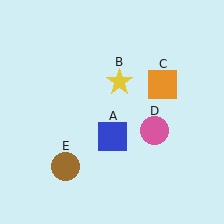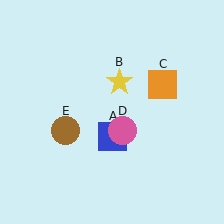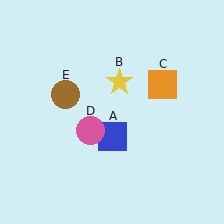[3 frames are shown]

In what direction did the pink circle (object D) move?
The pink circle (object D) moved left.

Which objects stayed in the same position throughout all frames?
Blue square (object A) and yellow star (object B) and orange square (object C) remained stationary.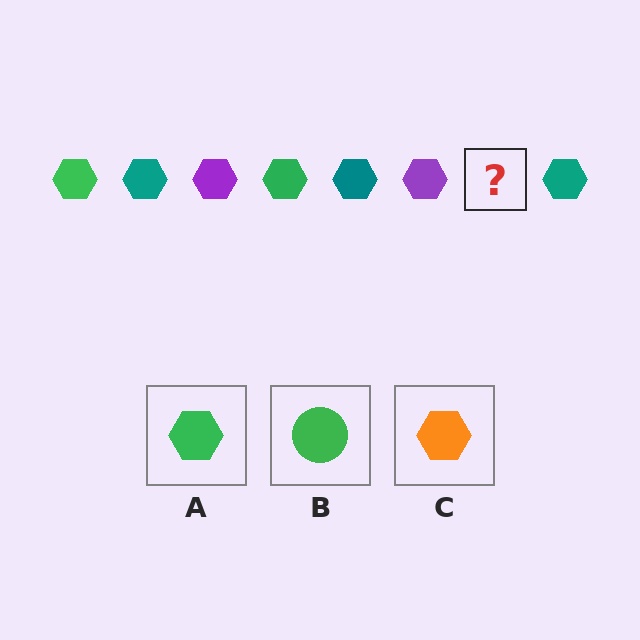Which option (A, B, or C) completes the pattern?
A.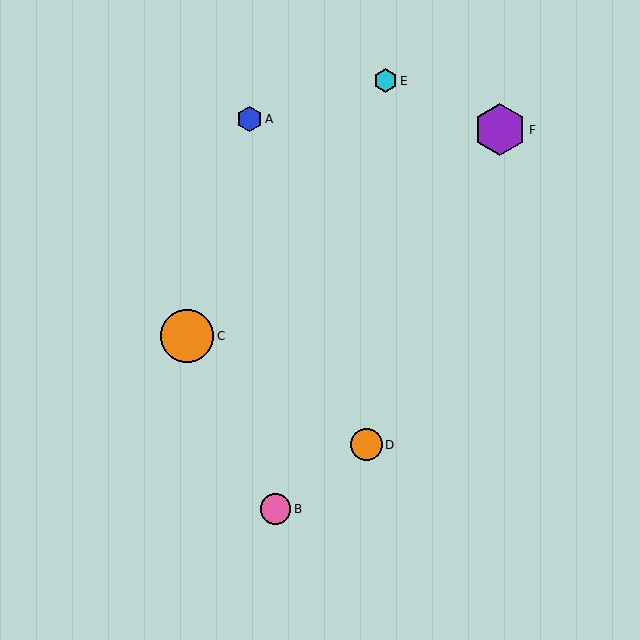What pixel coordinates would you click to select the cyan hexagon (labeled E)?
Click at (385, 81) to select the cyan hexagon E.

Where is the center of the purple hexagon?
The center of the purple hexagon is at (500, 130).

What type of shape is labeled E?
Shape E is a cyan hexagon.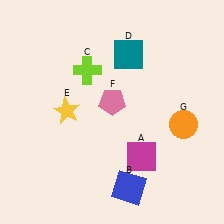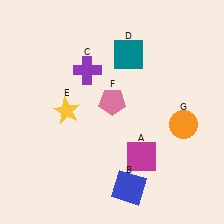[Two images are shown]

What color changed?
The cross (C) changed from lime in Image 1 to purple in Image 2.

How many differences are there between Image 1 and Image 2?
There is 1 difference between the two images.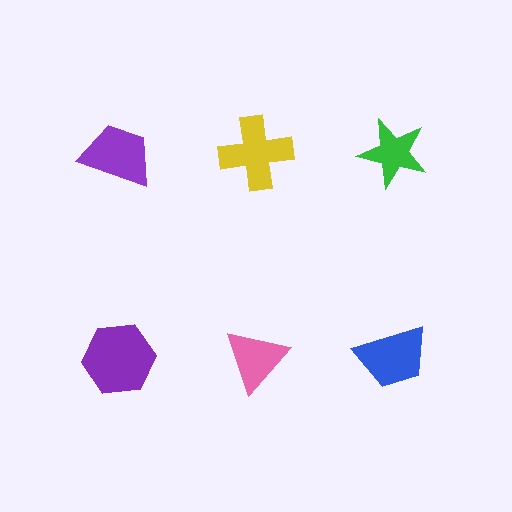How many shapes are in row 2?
3 shapes.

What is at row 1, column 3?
A green star.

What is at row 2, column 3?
A blue trapezoid.